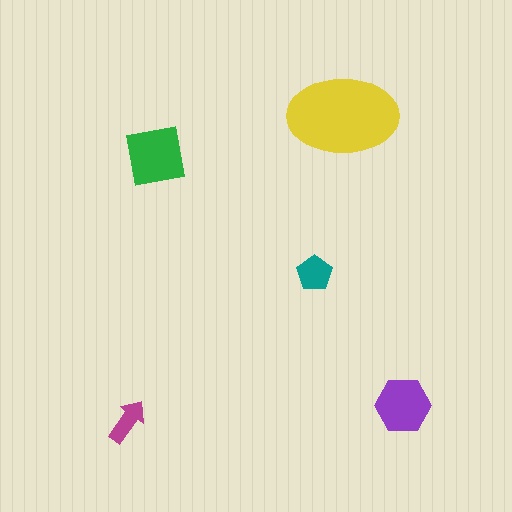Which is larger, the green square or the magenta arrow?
The green square.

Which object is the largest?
The yellow ellipse.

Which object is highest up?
The yellow ellipse is topmost.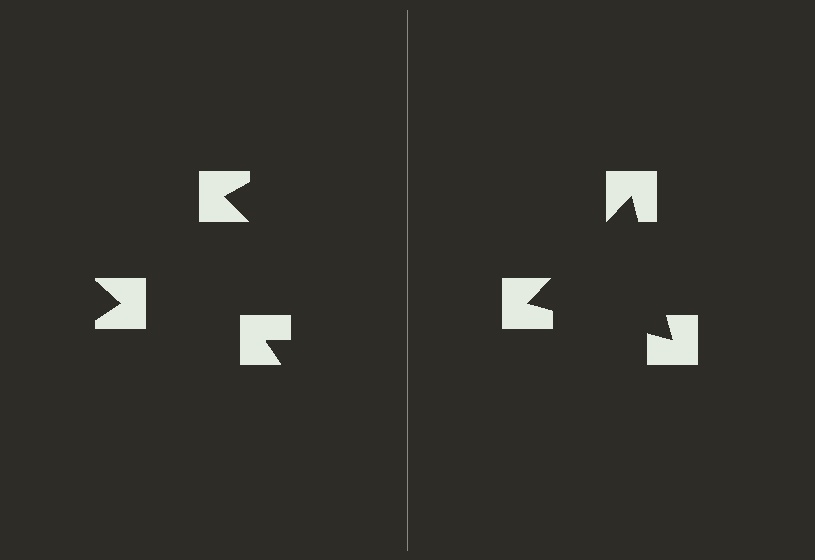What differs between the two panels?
The notched squares are positioned identically on both sides; only the wedge orientations differ. On the right they align to a triangle; on the left they are misaligned.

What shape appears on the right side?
An illusory triangle.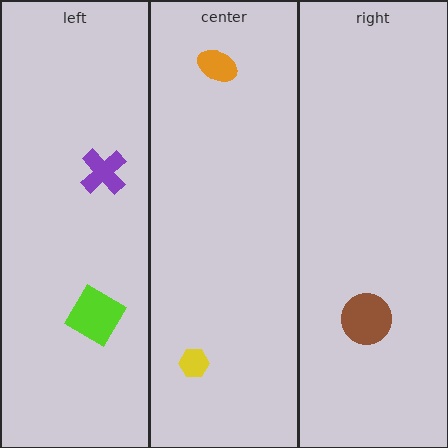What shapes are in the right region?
The brown circle.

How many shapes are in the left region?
2.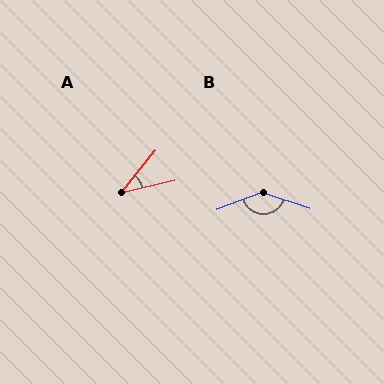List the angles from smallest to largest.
A (38°), B (141°).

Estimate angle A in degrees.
Approximately 38 degrees.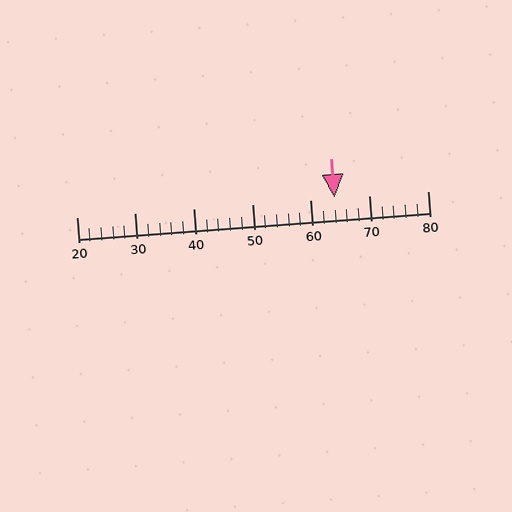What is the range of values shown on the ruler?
The ruler shows values from 20 to 80.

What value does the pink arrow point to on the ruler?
The pink arrow points to approximately 64.